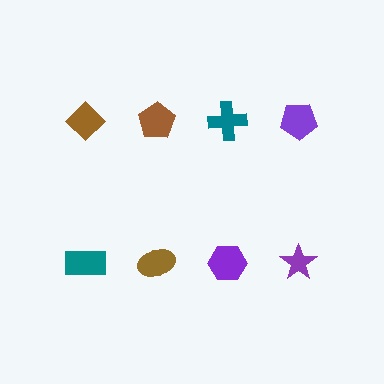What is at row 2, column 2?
A brown ellipse.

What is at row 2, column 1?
A teal rectangle.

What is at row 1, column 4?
A purple pentagon.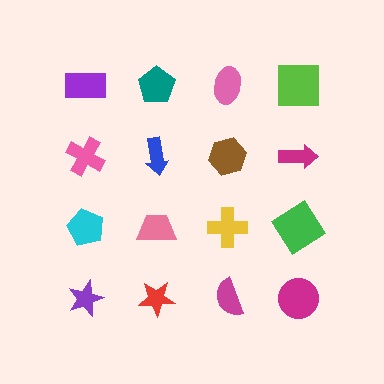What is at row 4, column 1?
A purple star.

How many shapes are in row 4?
4 shapes.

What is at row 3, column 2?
A pink trapezoid.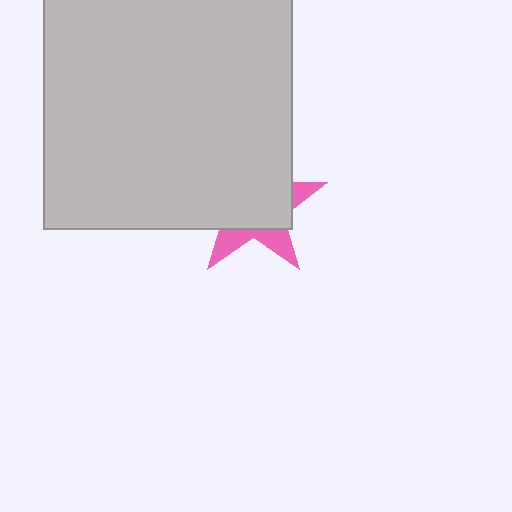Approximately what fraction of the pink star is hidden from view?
Roughly 69% of the pink star is hidden behind the light gray square.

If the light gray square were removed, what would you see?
You would see the complete pink star.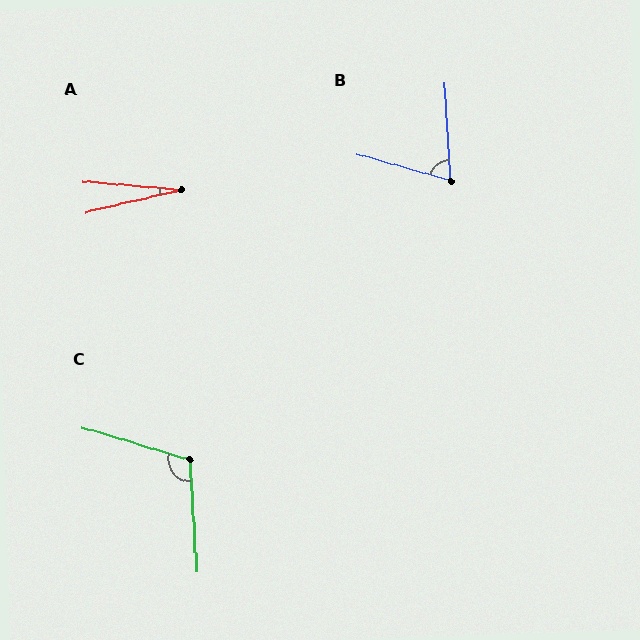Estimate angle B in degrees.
Approximately 71 degrees.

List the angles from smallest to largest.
A (18°), B (71°), C (110°).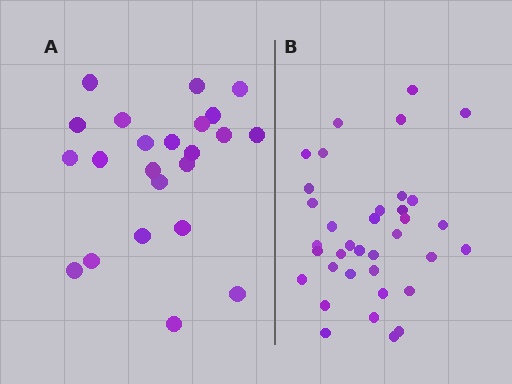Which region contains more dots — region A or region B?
Region B (the right region) has more dots.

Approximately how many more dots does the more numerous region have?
Region B has approximately 15 more dots than region A.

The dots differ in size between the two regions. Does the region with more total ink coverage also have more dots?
No. Region A has more total ink coverage because its dots are larger, but region B actually contains more individual dots. Total area can be misleading — the number of items is what matters here.